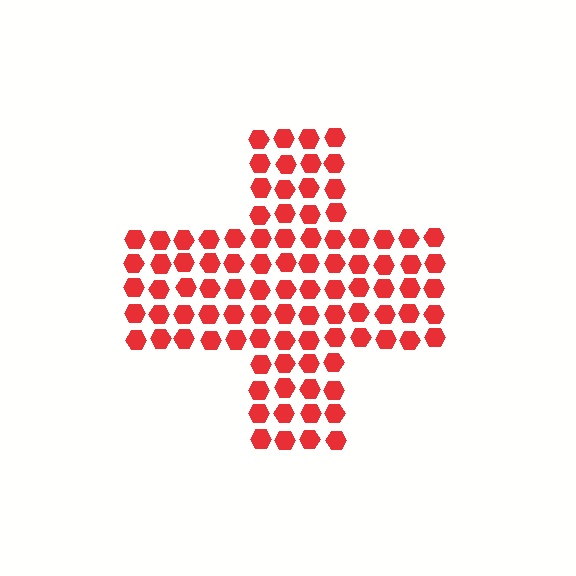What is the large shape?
The large shape is a cross.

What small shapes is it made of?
It is made of small hexagons.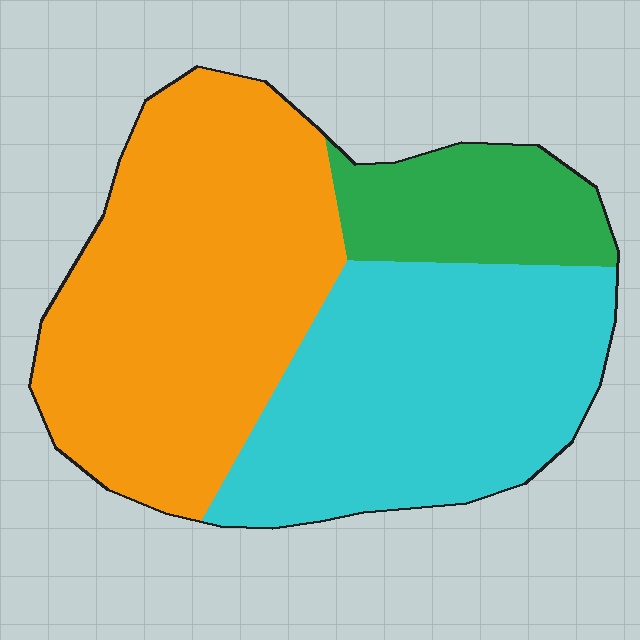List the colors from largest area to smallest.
From largest to smallest: orange, cyan, green.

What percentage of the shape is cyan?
Cyan covers about 40% of the shape.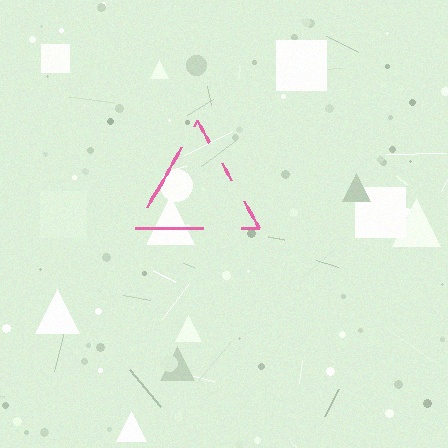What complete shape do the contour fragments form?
The contour fragments form a triangle.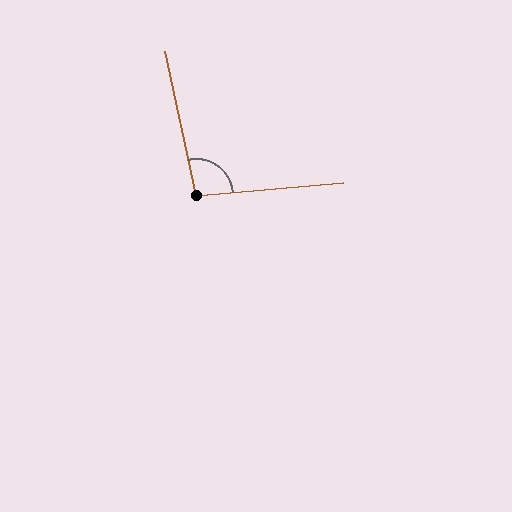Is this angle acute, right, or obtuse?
It is obtuse.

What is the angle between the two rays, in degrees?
Approximately 97 degrees.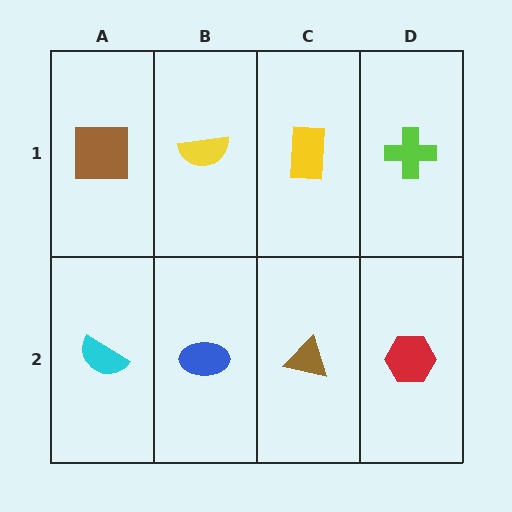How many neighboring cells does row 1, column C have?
3.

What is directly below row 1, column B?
A blue ellipse.